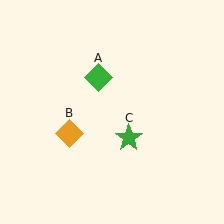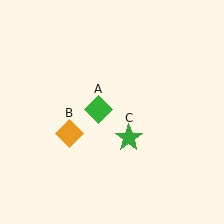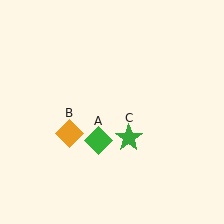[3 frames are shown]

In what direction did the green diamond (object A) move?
The green diamond (object A) moved down.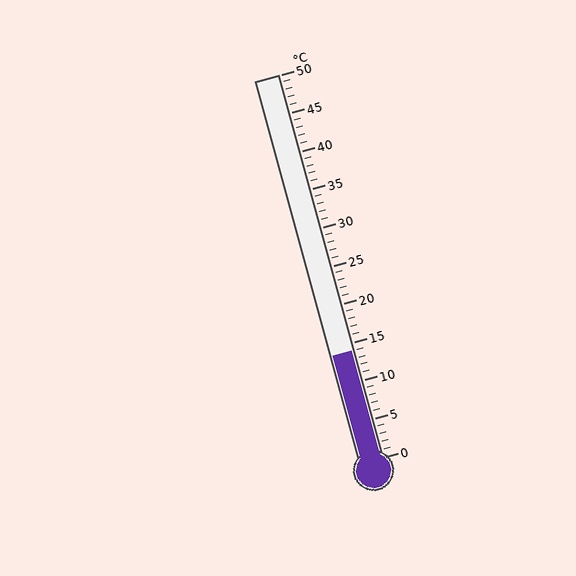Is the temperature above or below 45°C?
The temperature is below 45°C.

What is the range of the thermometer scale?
The thermometer scale ranges from 0°C to 50°C.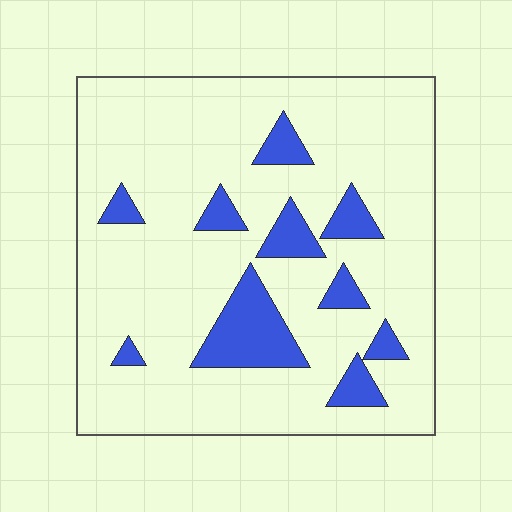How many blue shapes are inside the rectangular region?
10.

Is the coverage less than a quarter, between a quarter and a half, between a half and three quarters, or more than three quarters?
Less than a quarter.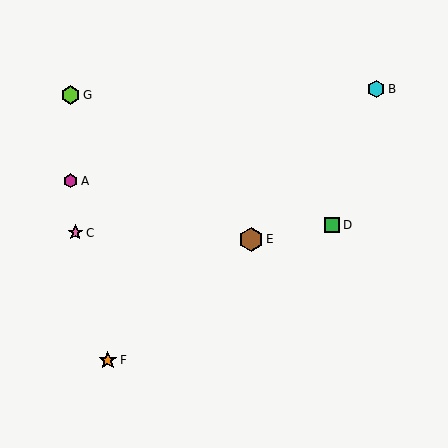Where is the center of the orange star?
The center of the orange star is at (108, 360).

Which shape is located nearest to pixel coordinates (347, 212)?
The green square (labeled D) at (332, 225) is nearest to that location.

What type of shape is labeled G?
Shape G is a lime hexagon.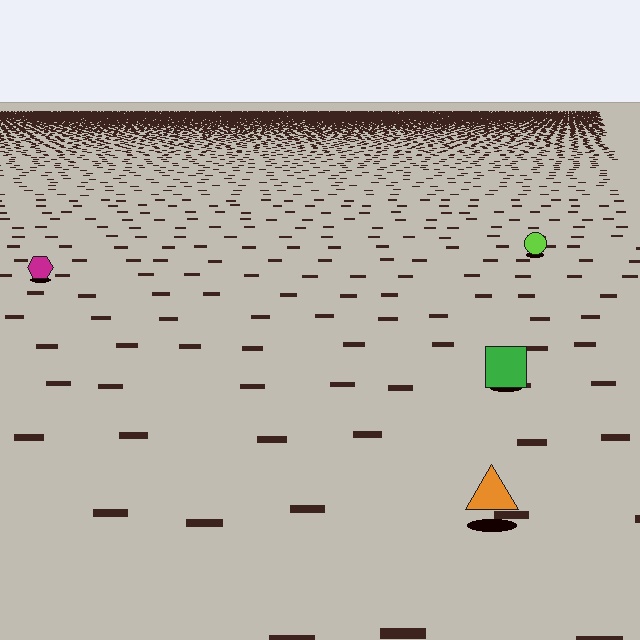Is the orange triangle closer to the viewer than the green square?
Yes. The orange triangle is closer — you can tell from the texture gradient: the ground texture is coarser near it.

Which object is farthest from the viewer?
The lime circle is farthest from the viewer. It appears smaller and the ground texture around it is denser.